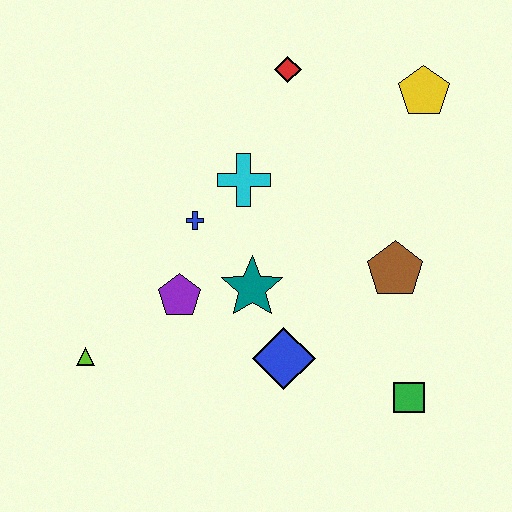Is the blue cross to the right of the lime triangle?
Yes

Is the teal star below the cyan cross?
Yes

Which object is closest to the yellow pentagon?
The red diamond is closest to the yellow pentagon.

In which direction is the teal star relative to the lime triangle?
The teal star is to the right of the lime triangle.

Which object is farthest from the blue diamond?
The yellow pentagon is farthest from the blue diamond.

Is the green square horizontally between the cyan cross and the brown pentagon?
No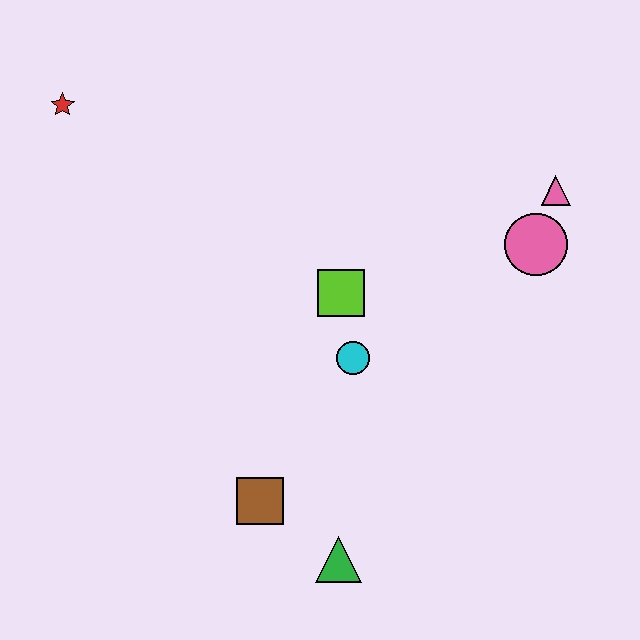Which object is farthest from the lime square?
The red star is farthest from the lime square.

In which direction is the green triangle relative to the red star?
The green triangle is below the red star.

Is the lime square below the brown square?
No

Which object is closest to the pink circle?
The pink triangle is closest to the pink circle.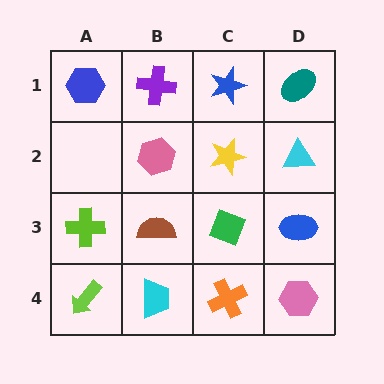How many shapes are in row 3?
4 shapes.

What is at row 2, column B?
A pink hexagon.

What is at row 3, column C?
A green diamond.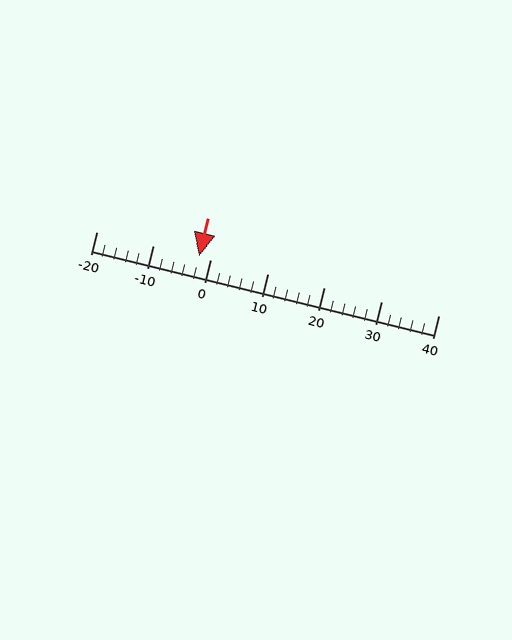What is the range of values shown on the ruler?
The ruler shows values from -20 to 40.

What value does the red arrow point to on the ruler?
The red arrow points to approximately -2.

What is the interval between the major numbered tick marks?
The major tick marks are spaced 10 units apart.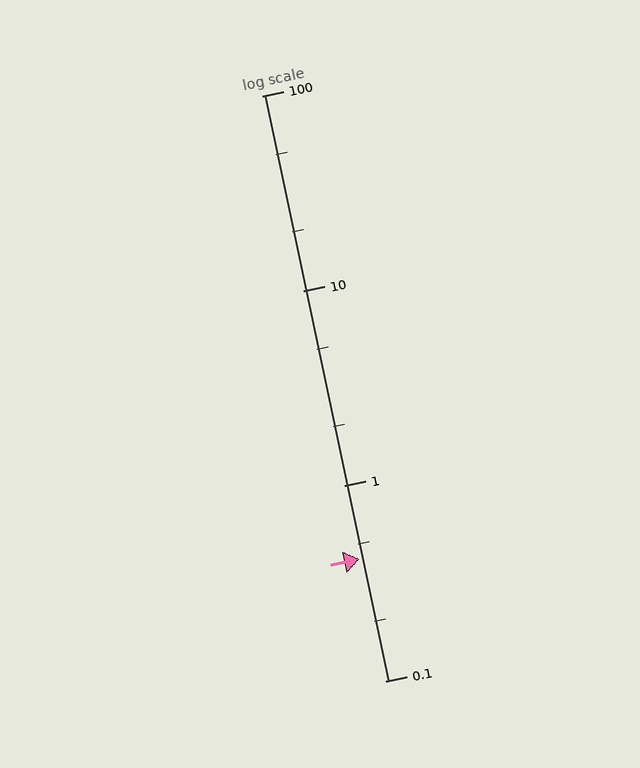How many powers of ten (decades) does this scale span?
The scale spans 3 decades, from 0.1 to 100.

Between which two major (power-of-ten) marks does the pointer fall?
The pointer is between 0.1 and 1.